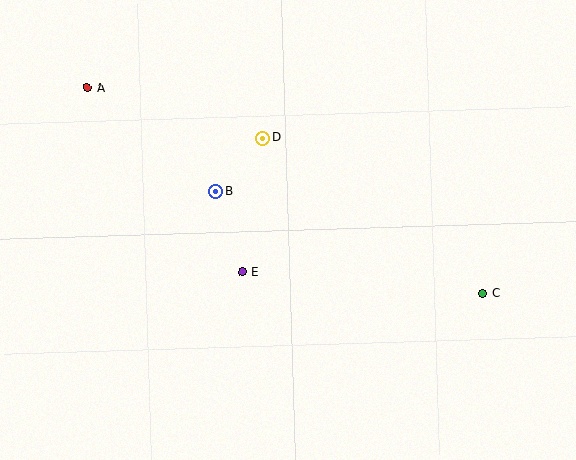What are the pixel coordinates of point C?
Point C is at (483, 293).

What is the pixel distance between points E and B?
The distance between E and B is 85 pixels.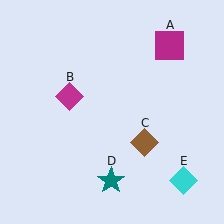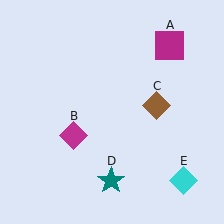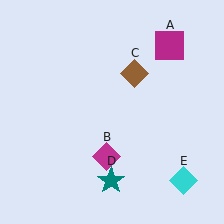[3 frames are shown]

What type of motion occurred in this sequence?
The magenta diamond (object B), brown diamond (object C) rotated counterclockwise around the center of the scene.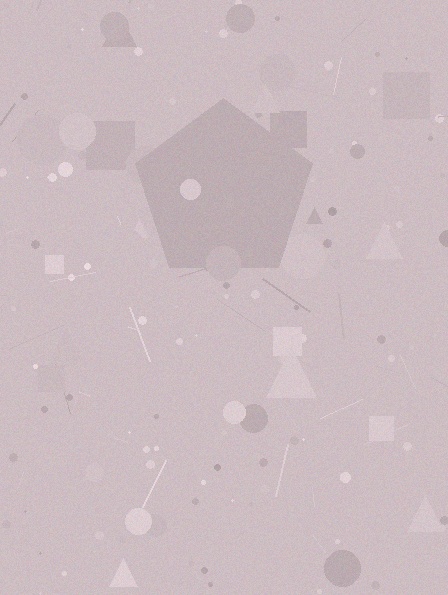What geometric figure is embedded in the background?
A pentagon is embedded in the background.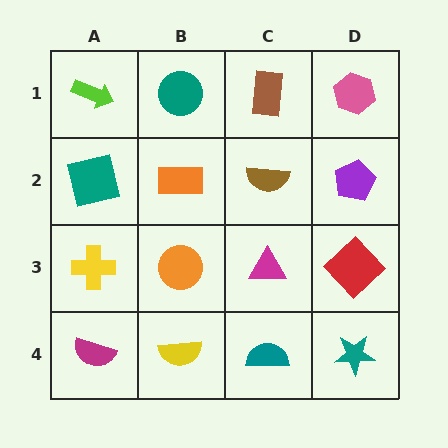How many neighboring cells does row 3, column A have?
3.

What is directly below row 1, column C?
A brown semicircle.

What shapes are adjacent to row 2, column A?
A lime arrow (row 1, column A), a yellow cross (row 3, column A), an orange rectangle (row 2, column B).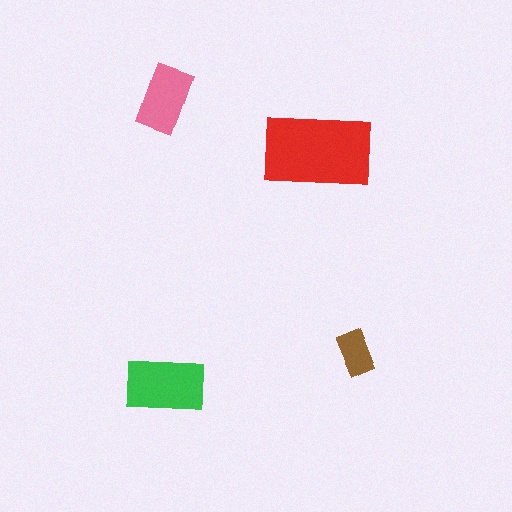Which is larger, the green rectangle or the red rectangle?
The red one.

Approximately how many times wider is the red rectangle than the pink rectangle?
About 1.5 times wider.